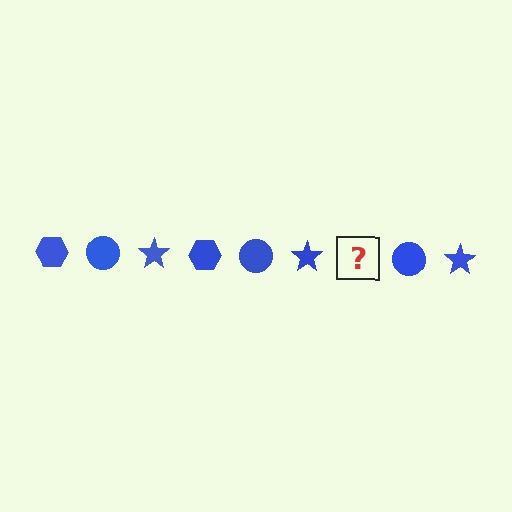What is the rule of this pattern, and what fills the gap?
The rule is that the pattern cycles through hexagon, circle, star shapes in blue. The gap should be filled with a blue hexagon.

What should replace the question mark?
The question mark should be replaced with a blue hexagon.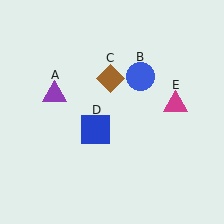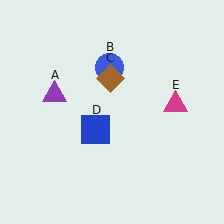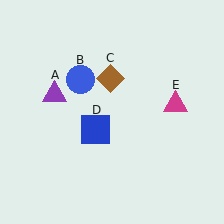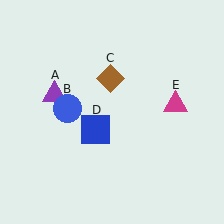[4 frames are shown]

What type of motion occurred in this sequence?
The blue circle (object B) rotated counterclockwise around the center of the scene.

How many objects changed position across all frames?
1 object changed position: blue circle (object B).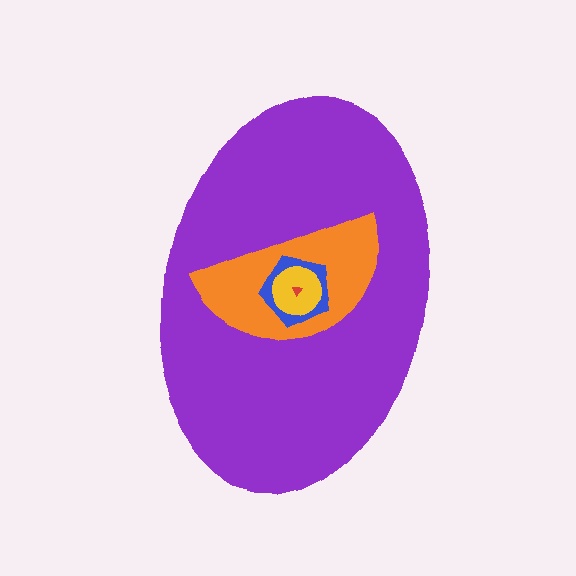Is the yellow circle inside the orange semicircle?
Yes.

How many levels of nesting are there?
5.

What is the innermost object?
The red triangle.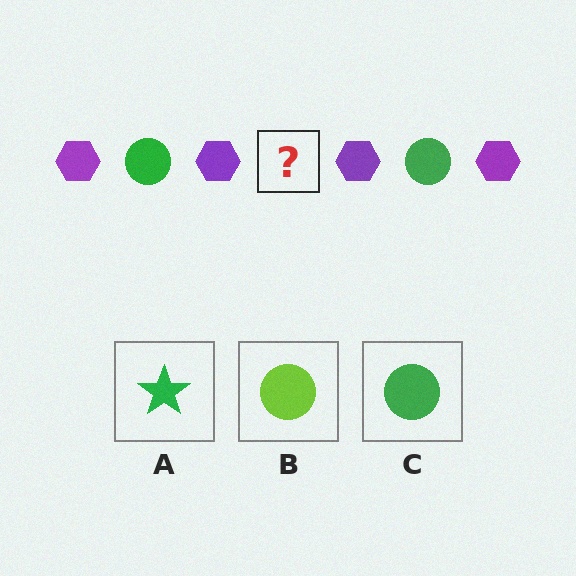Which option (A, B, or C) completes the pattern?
C.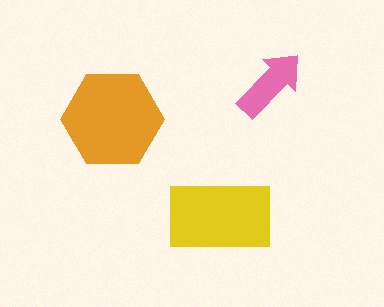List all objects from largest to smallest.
The orange hexagon, the yellow rectangle, the pink arrow.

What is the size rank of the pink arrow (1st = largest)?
3rd.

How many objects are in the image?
There are 3 objects in the image.